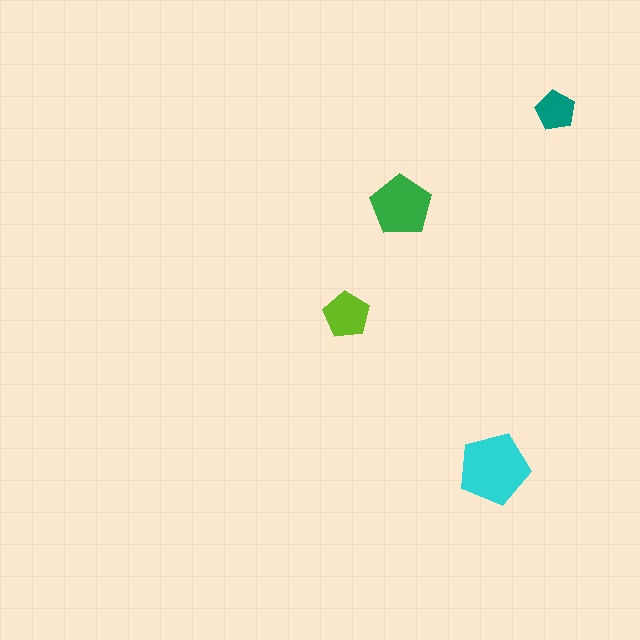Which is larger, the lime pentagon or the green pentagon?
The green one.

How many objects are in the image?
There are 4 objects in the image.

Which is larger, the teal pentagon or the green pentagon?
The green one.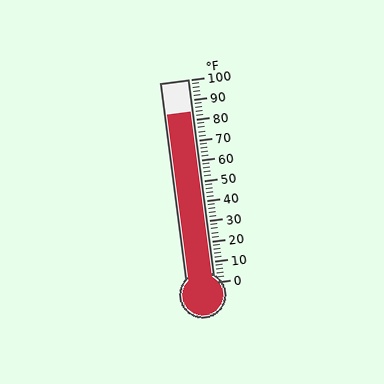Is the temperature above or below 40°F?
The temperature is above 40°F.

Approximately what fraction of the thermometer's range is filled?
The thermometer is filled to approximately 85% of its range.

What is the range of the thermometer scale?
The thermometer scale ranges from 0°F to 100°F.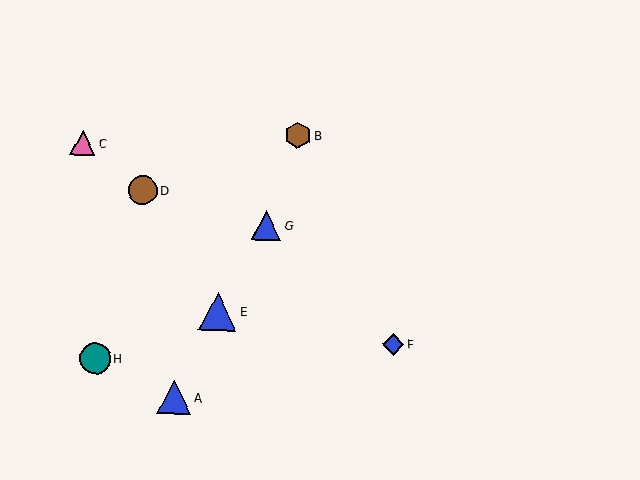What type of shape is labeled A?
Shape A is a blue triangle.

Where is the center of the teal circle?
The center of the teal circle is at (95, 358).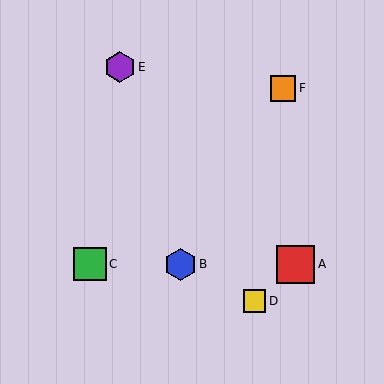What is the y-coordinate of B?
Object B is at y≈264.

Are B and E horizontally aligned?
No, B is at y≈264 and E is at y≈67.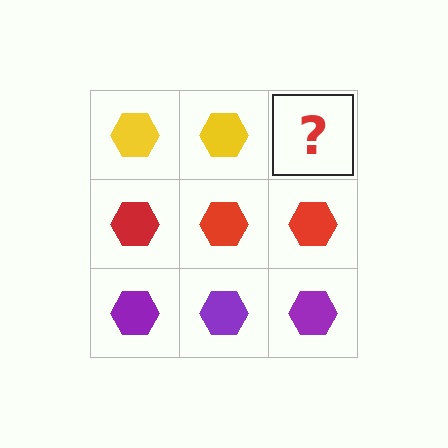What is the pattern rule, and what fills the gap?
The rule is that each row has a consistent color. The gap should be filled with a yellow hexagon.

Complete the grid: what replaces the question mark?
The question mark should be replaced with a yellow hexagon.